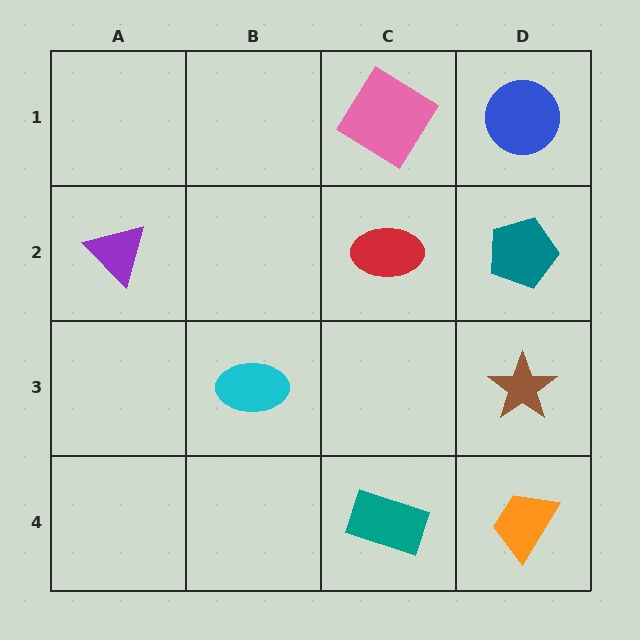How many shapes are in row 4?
2 shapes.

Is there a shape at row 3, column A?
No, that cell is empty.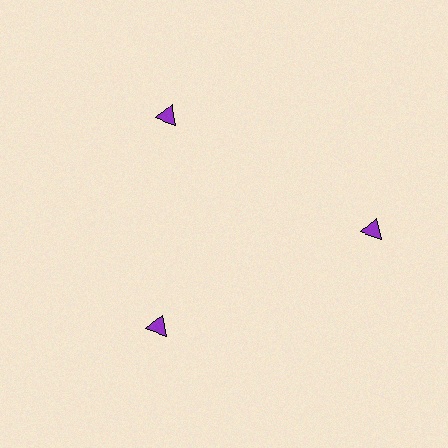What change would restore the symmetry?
The symmetry would be restored by moving it inward, back onto the ring so that all 3 triangles sit at equal angles and equal distance from the center.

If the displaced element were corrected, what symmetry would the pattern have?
It would have 3-fold rotational symmetry — the pattern would map onto itself every 120 degrees.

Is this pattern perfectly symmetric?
No. The 3 purple triangles are arranged in a ring, but one element near the 3 o'clock position is pushed outward from the center, breaking the 3-fold rotational symmetry.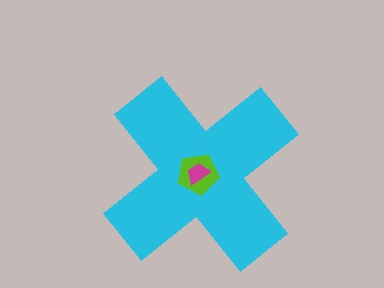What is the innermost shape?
The magenta trapezoid.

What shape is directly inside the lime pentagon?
The magenta trapezoid.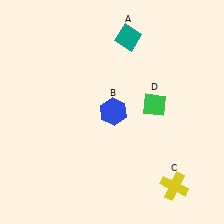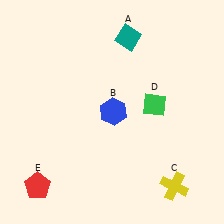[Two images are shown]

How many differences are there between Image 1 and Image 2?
There is 1 difference between the two images.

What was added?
A red pentagon (E) was added in Image 2.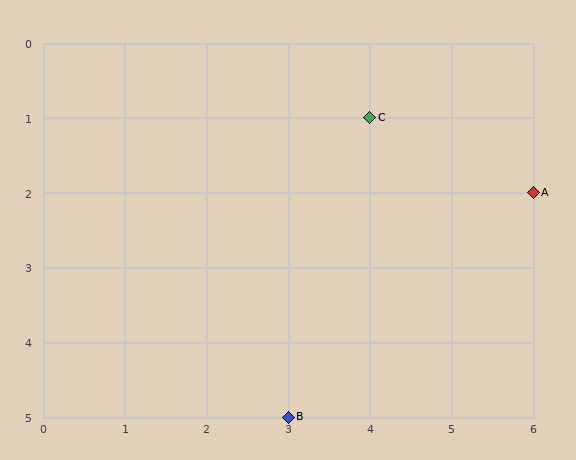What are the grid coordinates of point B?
Point B is at grid coordinates (3, 5).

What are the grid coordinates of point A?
Point A is at grid coordinates (6, 2).